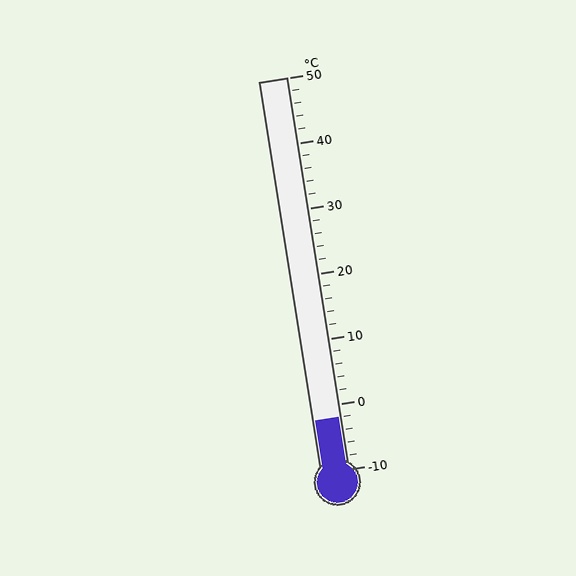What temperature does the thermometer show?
The thermometer shows approximately -2°C.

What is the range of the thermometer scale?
The thermometer scale ranges from -10°C to 50°C.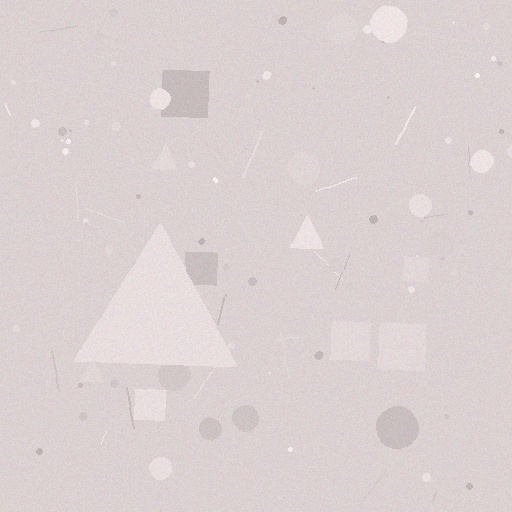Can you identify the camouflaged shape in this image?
The camouflaged shape is a triangle.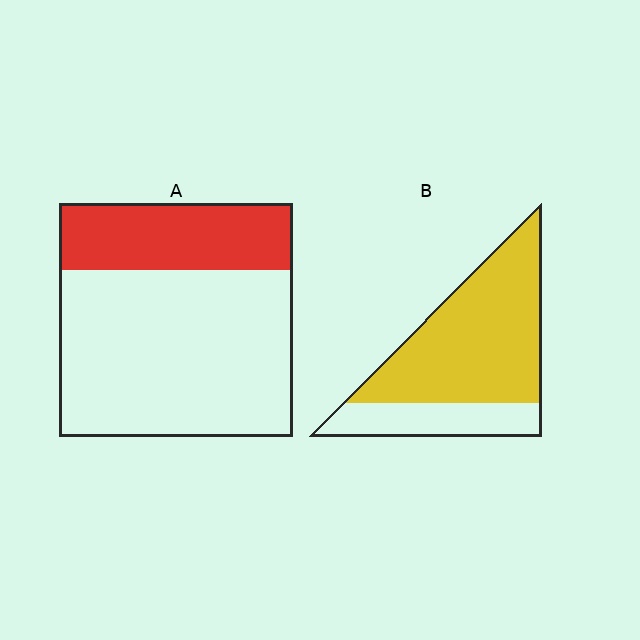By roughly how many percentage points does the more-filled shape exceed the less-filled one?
By roughly 45 percentage points (B over A).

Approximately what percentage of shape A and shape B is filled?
A is approximately 30% and B is approximately 75%.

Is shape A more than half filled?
No.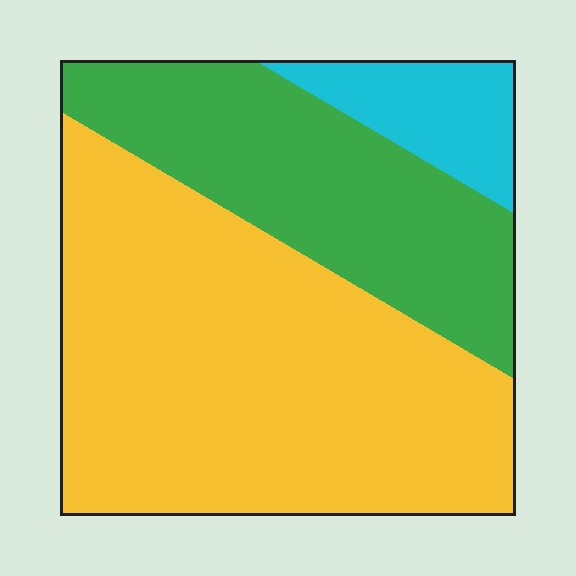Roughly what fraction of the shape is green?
Green covers about 30% of the shape.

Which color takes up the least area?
Cyan, at roughly 10%.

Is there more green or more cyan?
Green.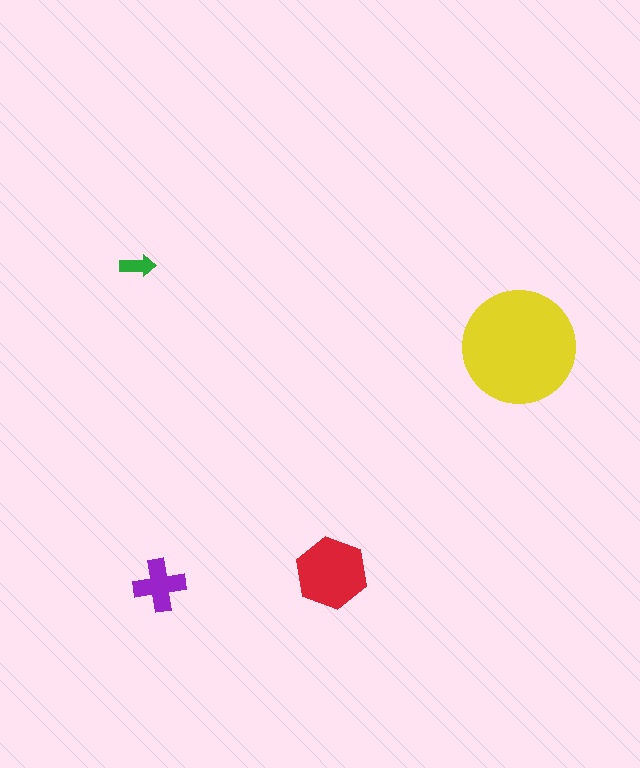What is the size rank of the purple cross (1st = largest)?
3rd.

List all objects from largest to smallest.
The yellow circle, the red hexagon, the purple cross, the green arrow.